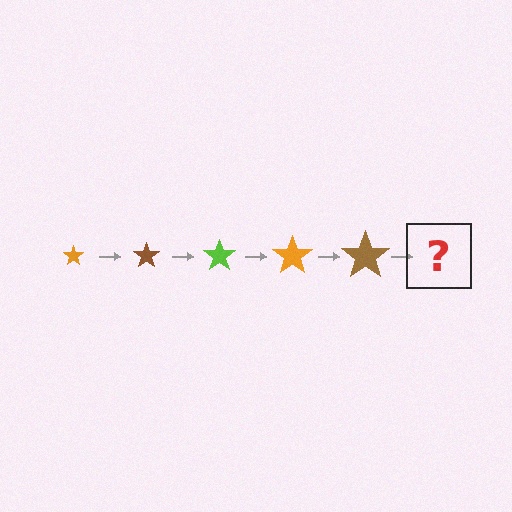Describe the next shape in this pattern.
It should be a lime star, larger than the previous one.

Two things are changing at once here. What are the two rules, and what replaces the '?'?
The two rules are that the star grows larger each step and the color cycles through orange, brown, and lime. The '?' should be a lime star, larger than the previous one.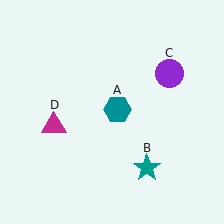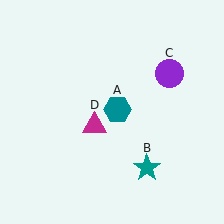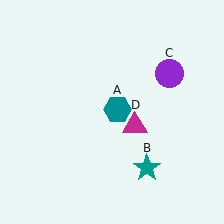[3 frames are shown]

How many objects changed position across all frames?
1 object changed position: magenta triangle (object D).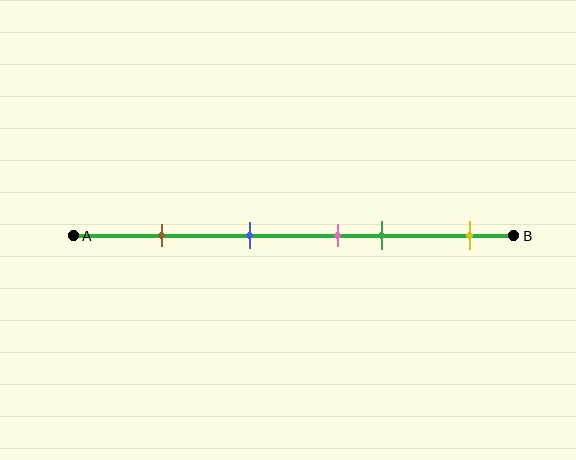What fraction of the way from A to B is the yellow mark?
The yellow mark is approximately 90% (0.9) of the way from A to B.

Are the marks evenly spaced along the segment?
No, the marks are not evenly spaced.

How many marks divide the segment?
There are 5 marks dividing the segment.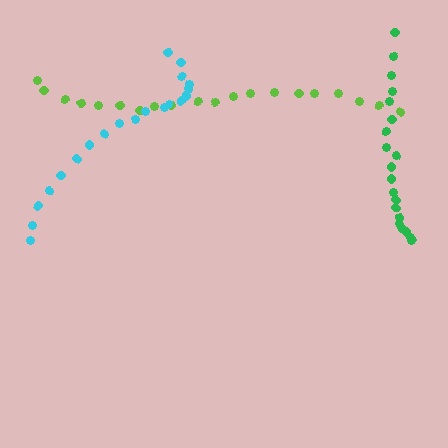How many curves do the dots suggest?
There are 3 distinct paths.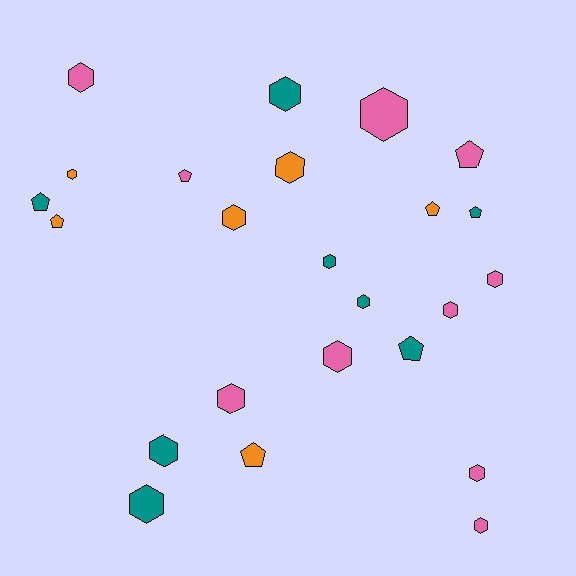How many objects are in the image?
There are 24 objects.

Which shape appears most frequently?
Hexagon, with 16 objects.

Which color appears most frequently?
Pink, with 10 objects.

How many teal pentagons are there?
There are 3 teal pentagons.